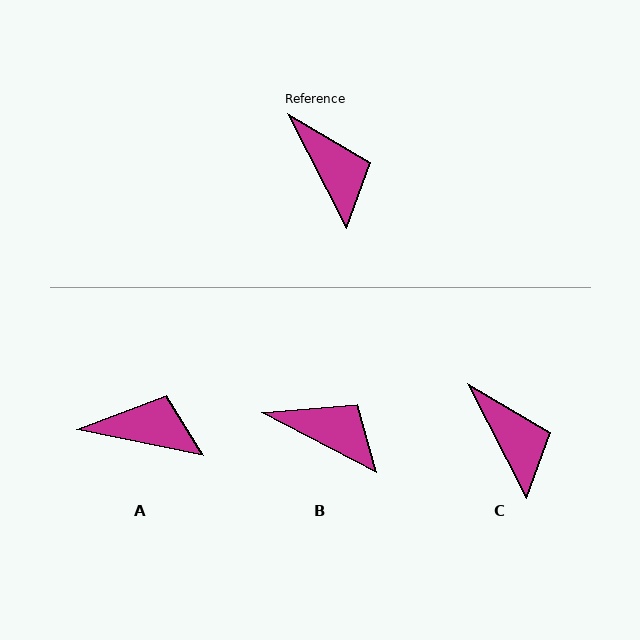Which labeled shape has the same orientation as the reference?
C.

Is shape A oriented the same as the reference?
No, it is off by about 51 degrees.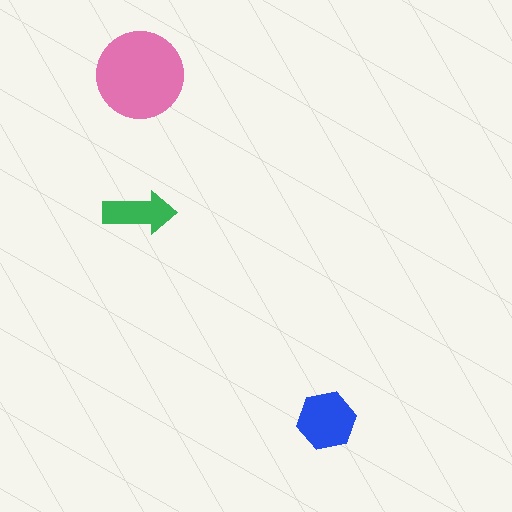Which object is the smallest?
The green arrow.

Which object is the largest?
The pink circle.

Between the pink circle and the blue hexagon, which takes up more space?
The pink circle.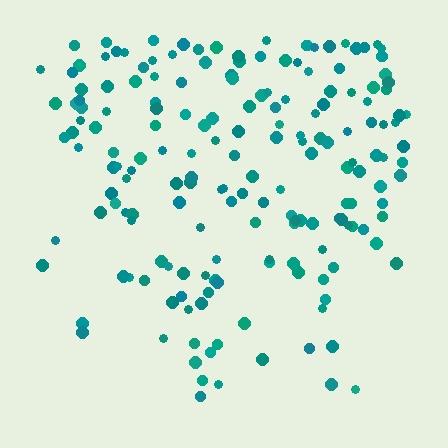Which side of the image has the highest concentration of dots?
The top.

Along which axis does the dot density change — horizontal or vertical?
Vertical.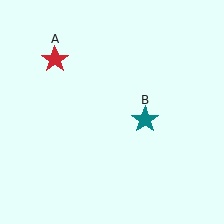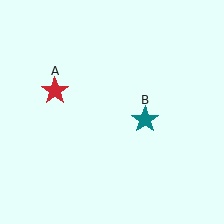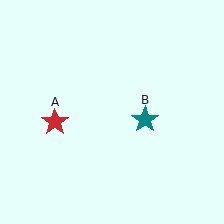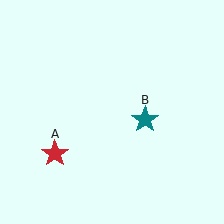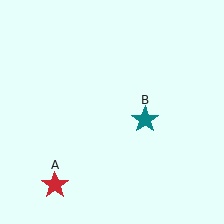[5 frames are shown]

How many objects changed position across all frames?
1 object changed position: red star (object A).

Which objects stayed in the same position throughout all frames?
Teal star (object B) remained stationary.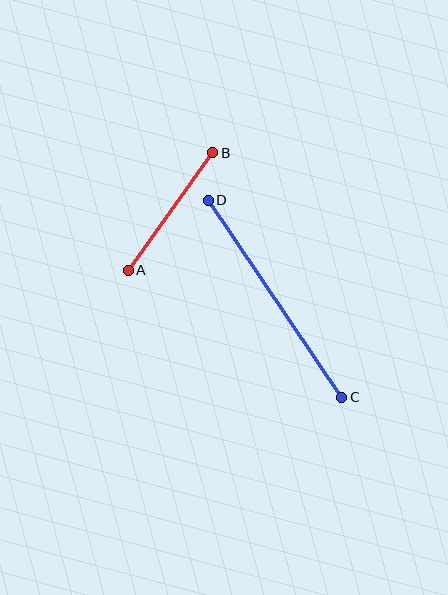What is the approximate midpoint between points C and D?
The midpoint is at approximately (275, 299) pixels.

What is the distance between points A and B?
The distance is approximately 145 pixels.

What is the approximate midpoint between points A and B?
The midpoint is at approximately (171, 211) pixels.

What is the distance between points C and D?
The distance is approximately 238 pixels.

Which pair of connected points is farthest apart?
Points C and D are farthest apart.